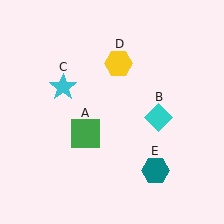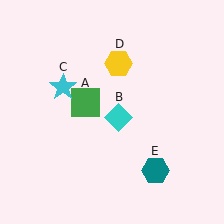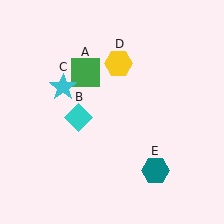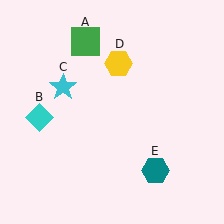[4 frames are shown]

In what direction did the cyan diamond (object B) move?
The cyan diamond (object B) moved left.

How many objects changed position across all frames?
2 objects changed position: green square (object A), cyan diamond (object B).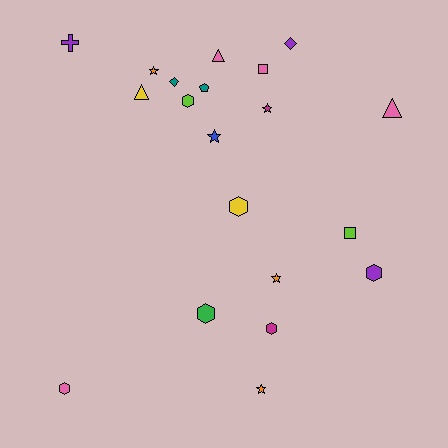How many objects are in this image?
There are 20 objects.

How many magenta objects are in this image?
There are 2 magenta objects.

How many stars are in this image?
There are 5 stars.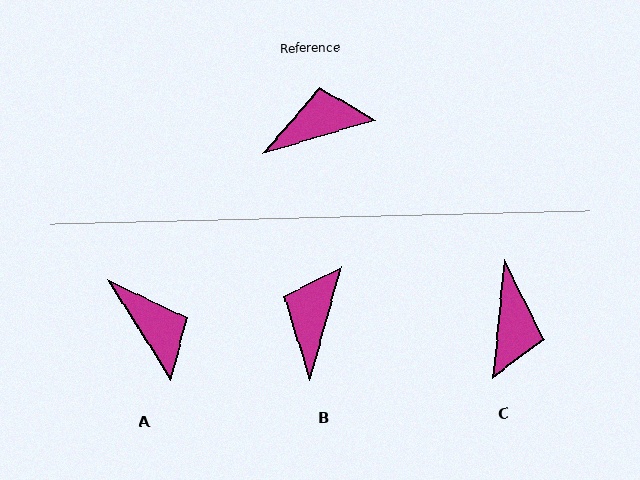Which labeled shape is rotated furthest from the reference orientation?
C, about 112 degrees away.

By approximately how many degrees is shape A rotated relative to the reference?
Approximately 74 degrees clockwise.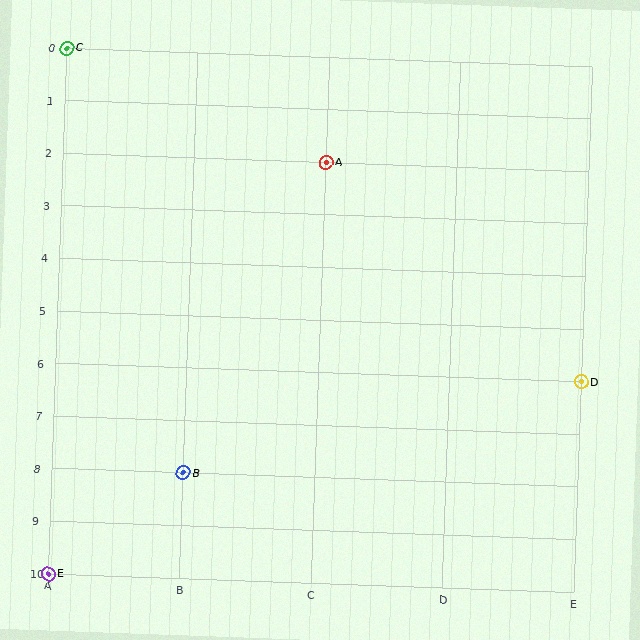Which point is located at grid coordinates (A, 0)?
Point C is at (A, 0).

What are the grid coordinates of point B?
Point B is at grid coordinates (B, 8).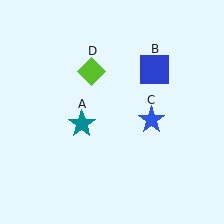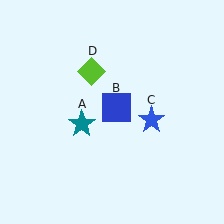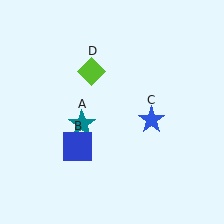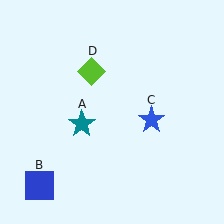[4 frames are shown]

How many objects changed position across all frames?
1 object changed position: blue square (object B).